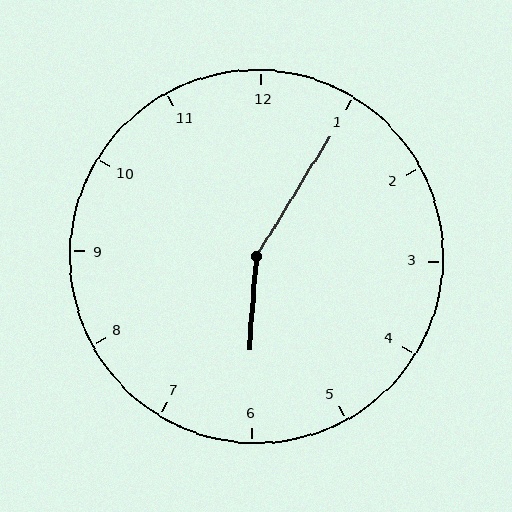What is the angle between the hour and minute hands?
Approximately 152 degrees.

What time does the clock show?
6:05.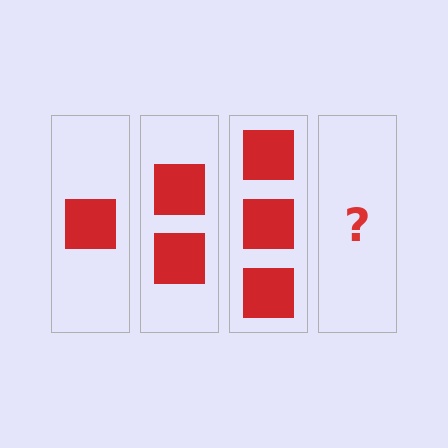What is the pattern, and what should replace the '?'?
The pattern is that each step adds one more square. The '?' should be 4 squares.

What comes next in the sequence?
The next element should be 4 squares.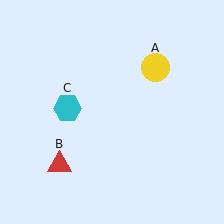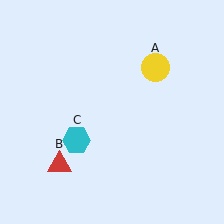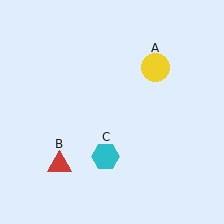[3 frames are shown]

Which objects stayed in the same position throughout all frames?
Yellow circle (object A) and red triangle (object B) remained stationary.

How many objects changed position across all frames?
1 object changed position: cyan hexagon (object C).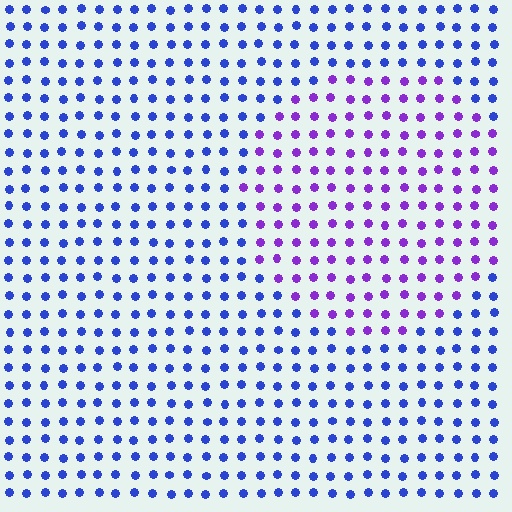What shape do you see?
I see a circle.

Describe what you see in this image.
The image is filled with small blue elements in a uniform arrangement. A circle-shaped region is visible where the elements are tinted to a slightly different hue, forming a subtle color boundary.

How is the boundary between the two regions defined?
The boundary is defined purely by a slight shift in hue (about 45 degrees). Spacing, size, and orientation are identical on both sides.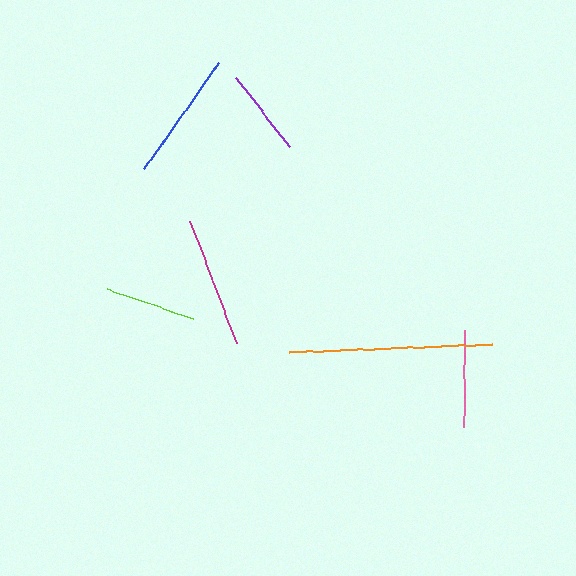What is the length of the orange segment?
The orange segment is approximately 203 pixels long.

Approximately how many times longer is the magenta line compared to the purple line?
The magenta line is approximately 1.5 times the length of the purple line.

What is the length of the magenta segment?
The magenta segment is approximately 131 pixels long.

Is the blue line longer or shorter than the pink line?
The blue line is longer than the pink line.